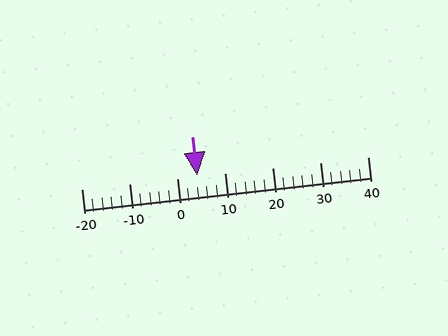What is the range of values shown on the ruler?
The ruler shows values from -20 to 40.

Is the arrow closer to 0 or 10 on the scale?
The arrow is closer to 0.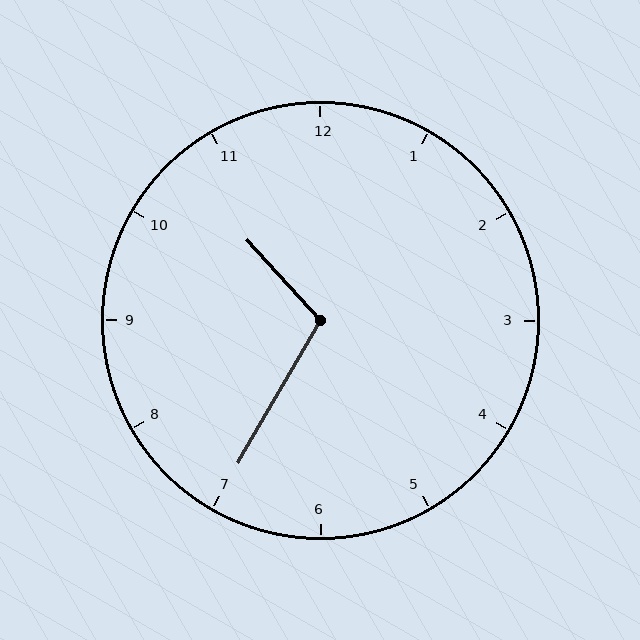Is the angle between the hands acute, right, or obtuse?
It is obtuse.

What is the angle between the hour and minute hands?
Approximately 108 degrees.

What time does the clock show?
10:35.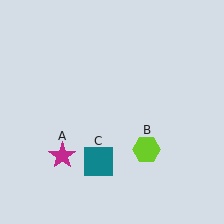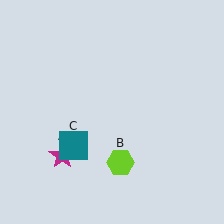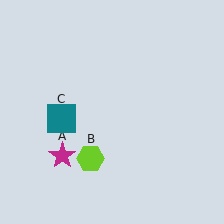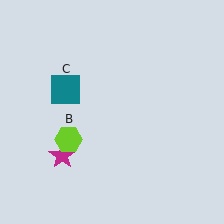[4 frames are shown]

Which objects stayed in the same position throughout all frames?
Magenta star (object A) remained stationary.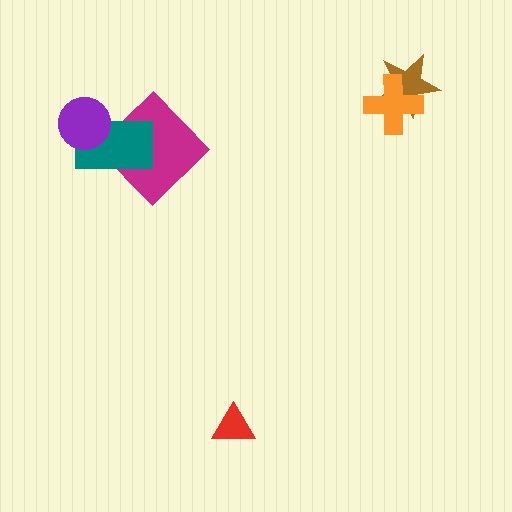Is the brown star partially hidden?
Yes, it is partially covered by another shape.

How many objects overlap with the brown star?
1 object overlaps with the brown star.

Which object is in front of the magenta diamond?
The teal rectangle is in front of the magenta diamond.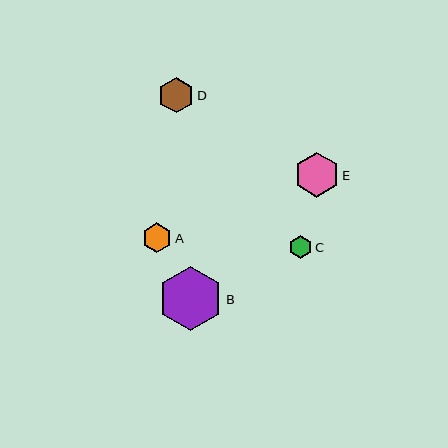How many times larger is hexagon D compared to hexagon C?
Hexagon D is approximately 1.6 times the size of hexagon C.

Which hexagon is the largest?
Hexagon B is the largest with a size of approximately 65 pixels.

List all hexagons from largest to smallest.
From largest to smallest: B, E, D, A, C.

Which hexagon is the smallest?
Hexagon C is the smallest with a size of approximately 22 pixels.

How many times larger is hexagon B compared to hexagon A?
Hexagon B is approximately 2.2 times the size of hexagon A.